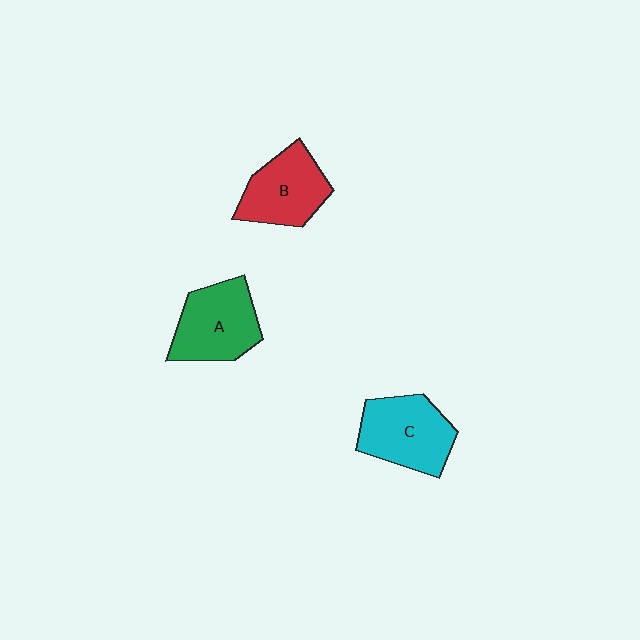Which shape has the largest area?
Shape C (cyan).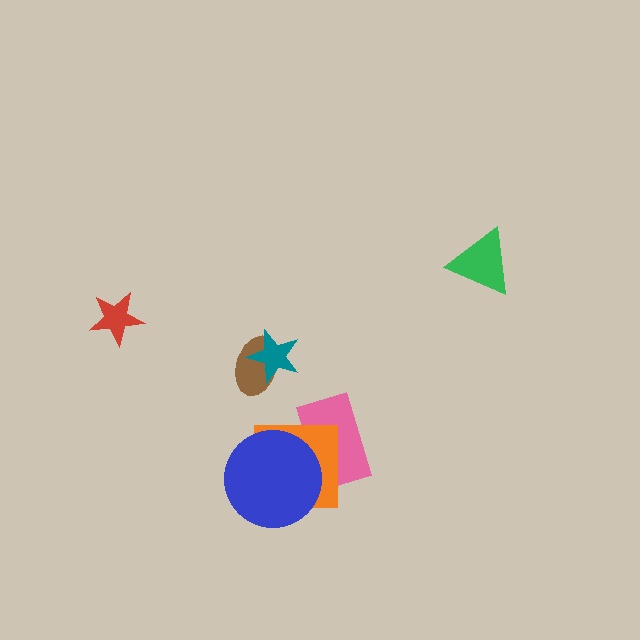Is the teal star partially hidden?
No, no other shape covers it.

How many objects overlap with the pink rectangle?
2 objects overlap with the pink rectangle.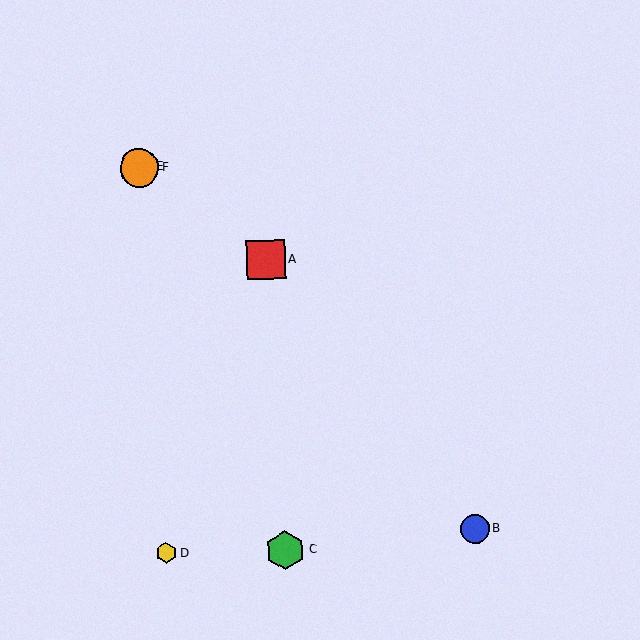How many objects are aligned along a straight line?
3 objects (A, E, F) are aligned along a straight line.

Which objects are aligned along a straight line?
Objects A, E, F are aligned along a straight line.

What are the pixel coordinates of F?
Object F is at (139, 168).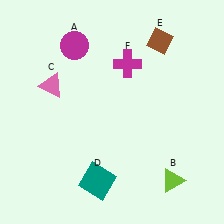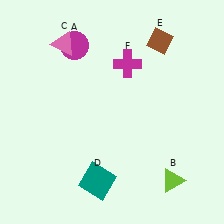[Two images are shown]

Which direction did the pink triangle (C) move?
The pink triangle (C) moved up.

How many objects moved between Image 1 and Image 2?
1 object moved between the two images.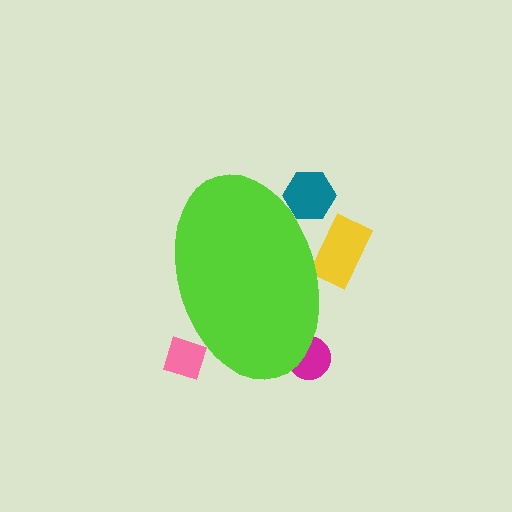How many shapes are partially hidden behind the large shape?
4 shapes are partially hidden.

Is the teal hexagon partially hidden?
Yes, the teal hexagon is partially hidden behind the lime ellipse.